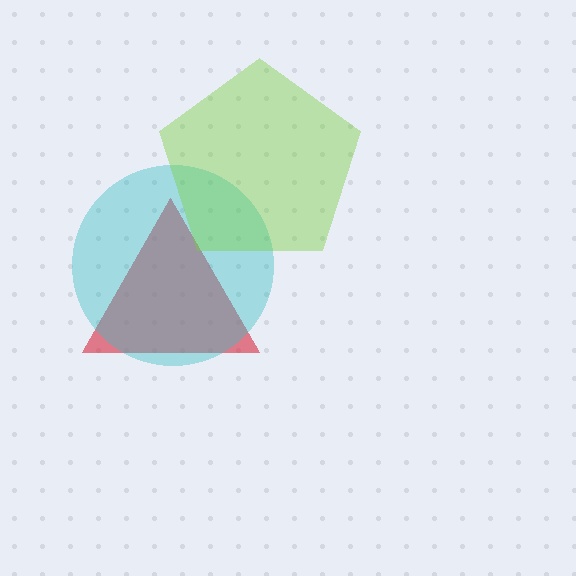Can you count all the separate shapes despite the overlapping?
Yes, there are 3 separate shapes.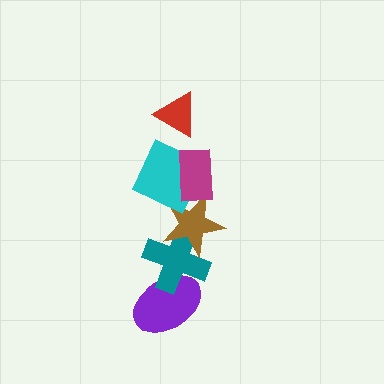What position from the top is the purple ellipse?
The purple ellipse is 6th from the top.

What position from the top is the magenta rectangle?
The magenta rectangle is 2nd from the top.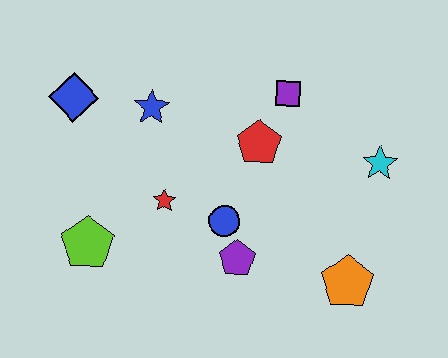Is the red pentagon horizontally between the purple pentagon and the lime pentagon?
No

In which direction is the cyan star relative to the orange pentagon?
The cyan star is above the orange pentagon.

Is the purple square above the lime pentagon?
Yes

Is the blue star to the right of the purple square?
No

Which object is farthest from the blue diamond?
The orange pentagon is farthest from the blue diamond.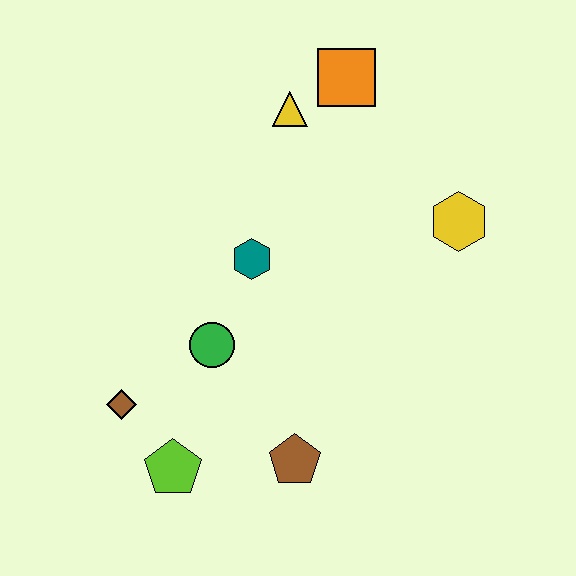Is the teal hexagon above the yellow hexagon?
No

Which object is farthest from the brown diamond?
The orange square is farthest from the brown diamond.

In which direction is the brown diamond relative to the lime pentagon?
The brown diamond is above the lime pentagon.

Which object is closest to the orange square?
The yellow triangle is closest to the orange square.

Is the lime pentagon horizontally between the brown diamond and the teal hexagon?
Yes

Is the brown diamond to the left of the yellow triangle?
Yes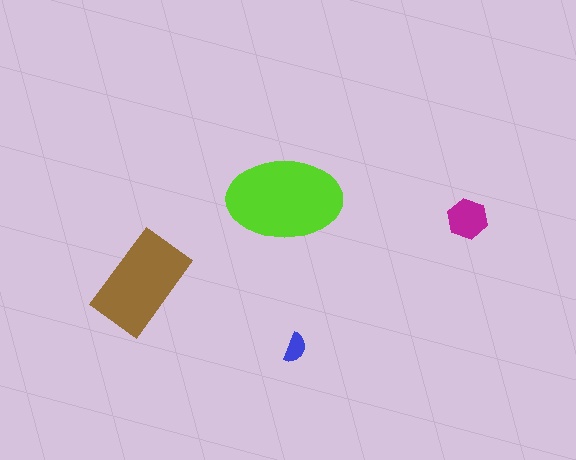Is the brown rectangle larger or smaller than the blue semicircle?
Larger.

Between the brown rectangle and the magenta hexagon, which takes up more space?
The brown rectangle.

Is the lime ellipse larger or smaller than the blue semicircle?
Larger.